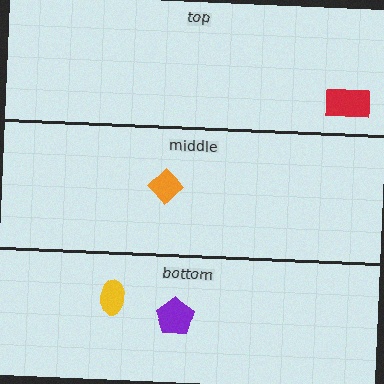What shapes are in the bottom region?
The purple pentagon, the yellow ellipse.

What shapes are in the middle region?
The orange diamond.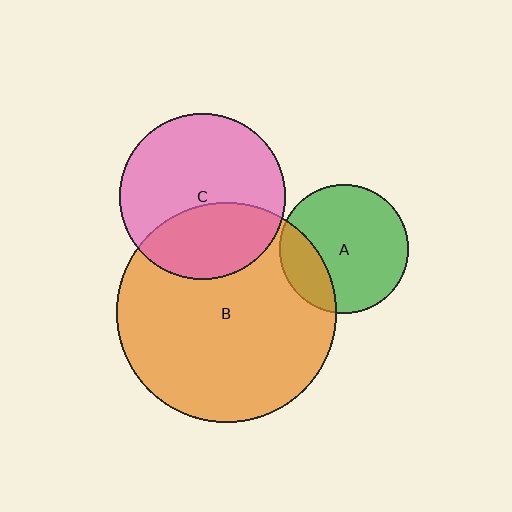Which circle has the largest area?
Circle B (orange).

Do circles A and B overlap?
Yes.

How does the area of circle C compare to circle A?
Approximately 1.7 times.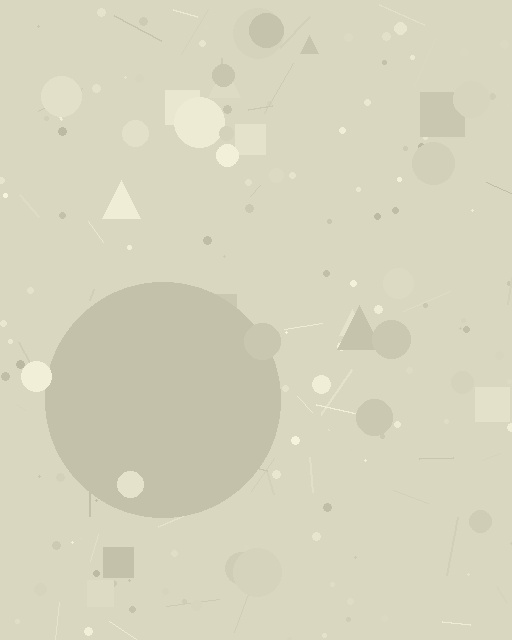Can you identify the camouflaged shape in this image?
The camouflaged shape is a circle.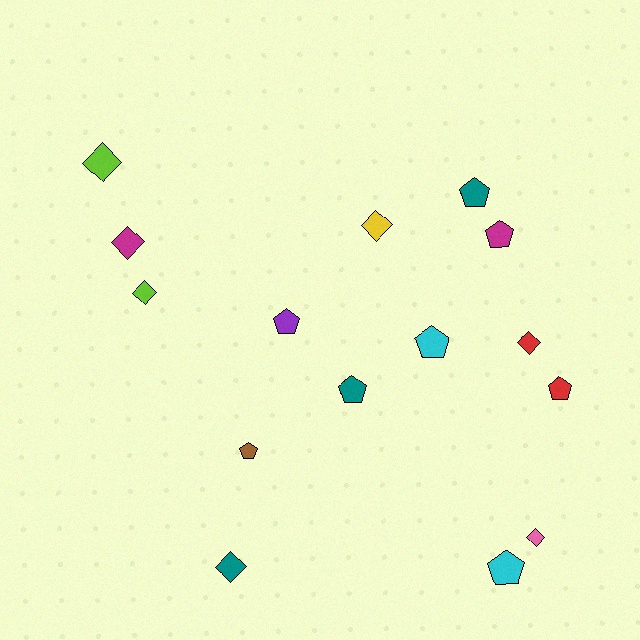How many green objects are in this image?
There are no green objects.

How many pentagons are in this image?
There are 8 pentagons.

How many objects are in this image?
There are 15 objects.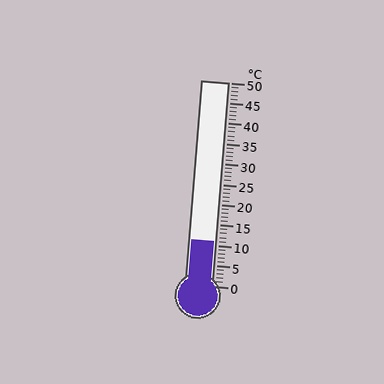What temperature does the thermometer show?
The thermometer shows approximately 11°C.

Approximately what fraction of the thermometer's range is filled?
The thermometer is filled to approximately 20% of its range.